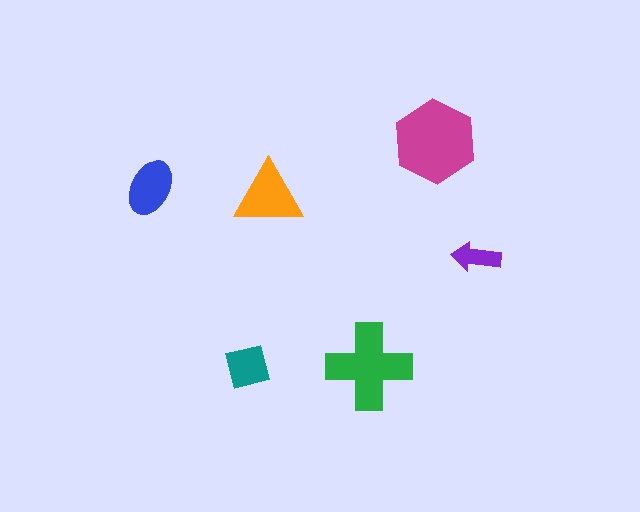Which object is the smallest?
The purple arrow.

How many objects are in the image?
There are 6 objects in the image.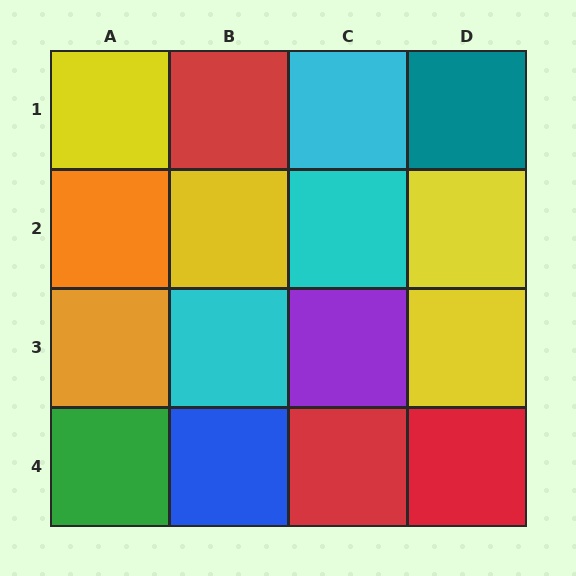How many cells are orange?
2 cells are orange.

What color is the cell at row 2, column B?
Yellow.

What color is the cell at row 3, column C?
Purple.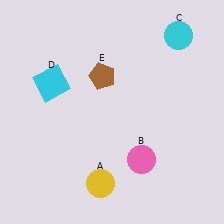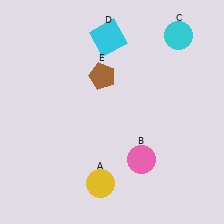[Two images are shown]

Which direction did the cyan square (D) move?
The cyan square (D) moved right.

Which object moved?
The cyan square (D) moved right.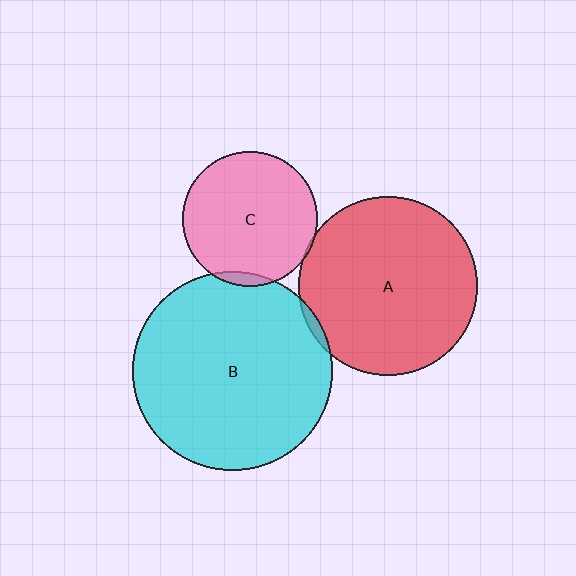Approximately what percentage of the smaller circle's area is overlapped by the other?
Approximately 5%.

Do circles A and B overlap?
Yes.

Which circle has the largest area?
Circle B (cyan).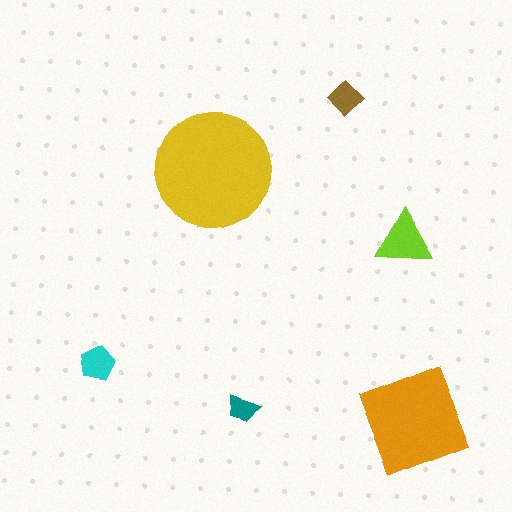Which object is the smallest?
The teal trapezoid.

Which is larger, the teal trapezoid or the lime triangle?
The lime triangle.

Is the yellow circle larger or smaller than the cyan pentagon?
Larger.